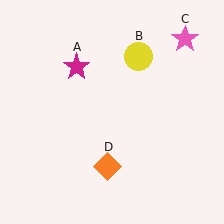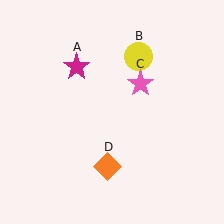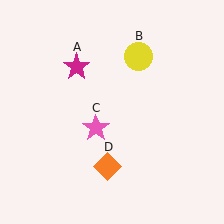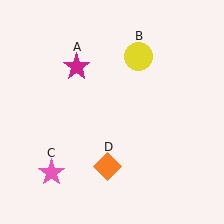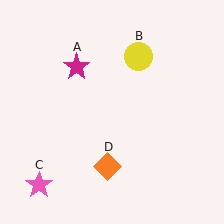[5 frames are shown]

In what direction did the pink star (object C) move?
The pink star (object C) moved down and to the left.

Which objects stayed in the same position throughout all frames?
Magenta star (object A) and yellow circle (object B) and orange diamond (object D) remained stationary.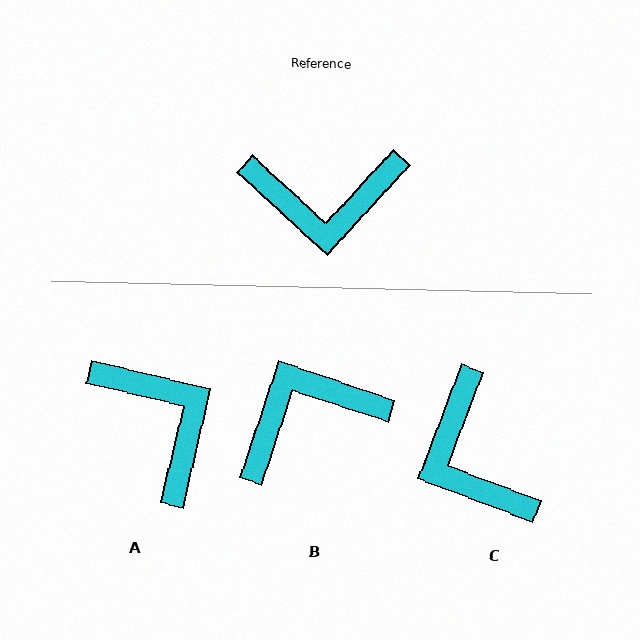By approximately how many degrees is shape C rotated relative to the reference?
Approximately 68 degrees clockwise.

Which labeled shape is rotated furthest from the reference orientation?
B, about 156 degrees away.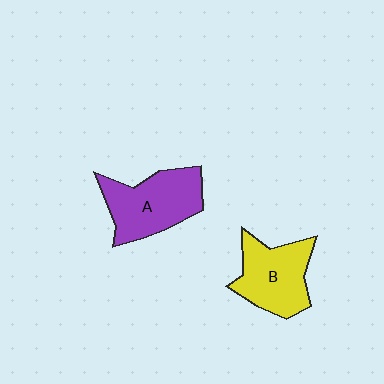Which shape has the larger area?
Shape A (purple).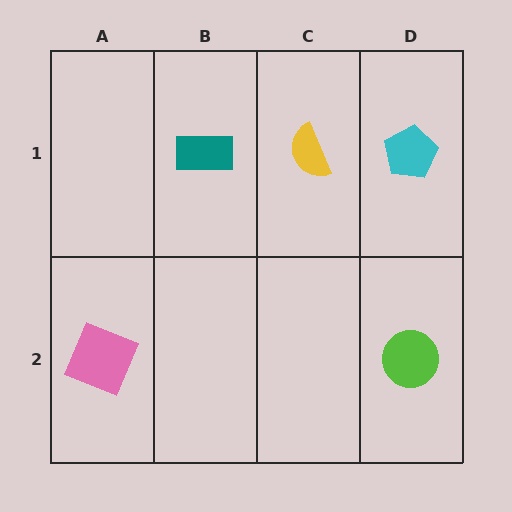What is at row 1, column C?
A yellow semicircle.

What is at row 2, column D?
A lime circle.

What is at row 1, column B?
A teal rectangle.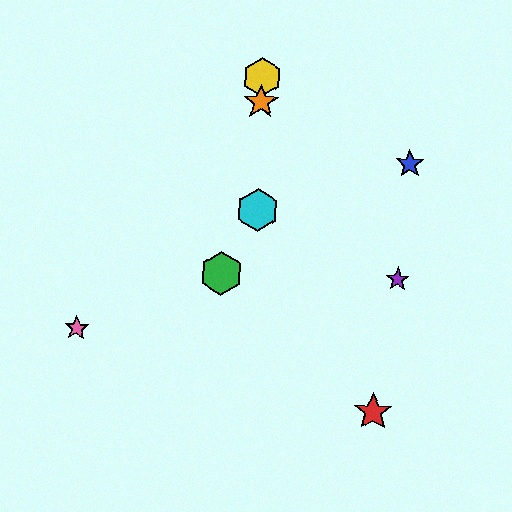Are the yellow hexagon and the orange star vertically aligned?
Yes, both are at x≈262.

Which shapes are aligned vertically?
The yellow hexagon, the orange star, the cyan hexagon are aligned vertically.